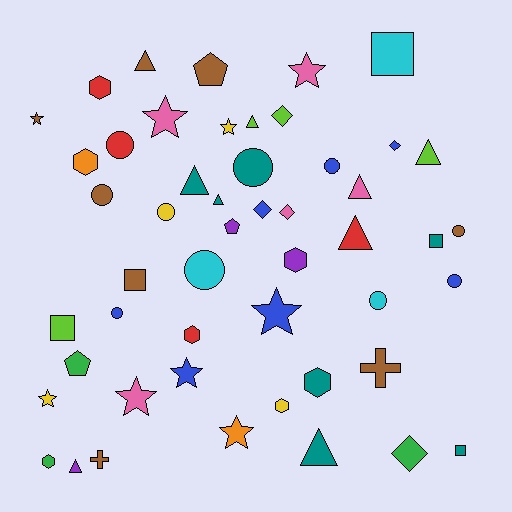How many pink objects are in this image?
There are 5 pink objects.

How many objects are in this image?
There are 50 objects.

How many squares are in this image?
There are 5 squares.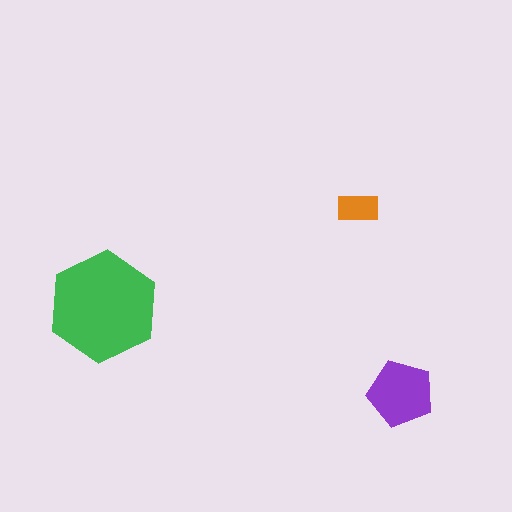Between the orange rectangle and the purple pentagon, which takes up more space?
The purple pentagon.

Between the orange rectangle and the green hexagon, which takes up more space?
The green hexagon.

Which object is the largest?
The green hexagon.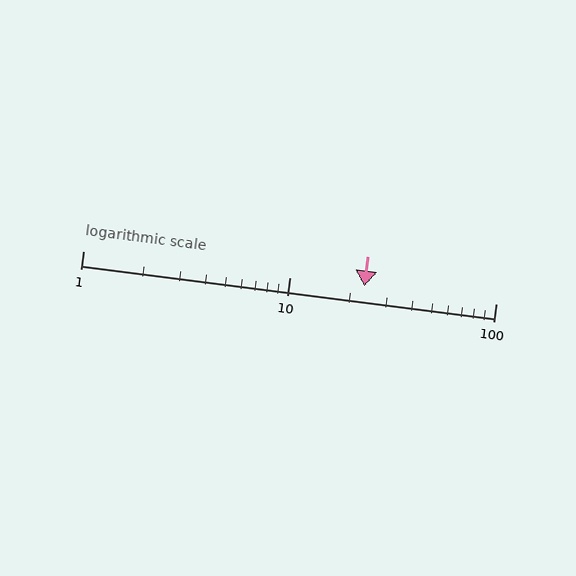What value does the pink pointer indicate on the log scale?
The pointer indicates approximately 23.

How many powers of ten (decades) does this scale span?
The scale spans 2 decades, from 1 to 100.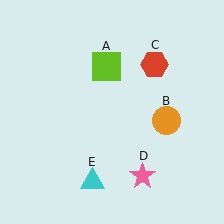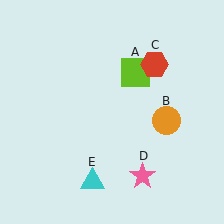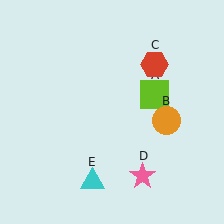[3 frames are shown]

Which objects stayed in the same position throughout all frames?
Orange circle (object B) and red hexagon (object C) and pink star (object D) and cyan triangle (object E) remained stationary.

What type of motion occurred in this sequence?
The lime square (object A) rotated clockwise around the center of the scene.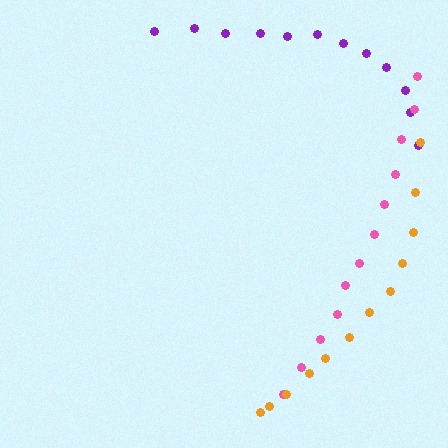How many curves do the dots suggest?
There are 3 distinct paths.